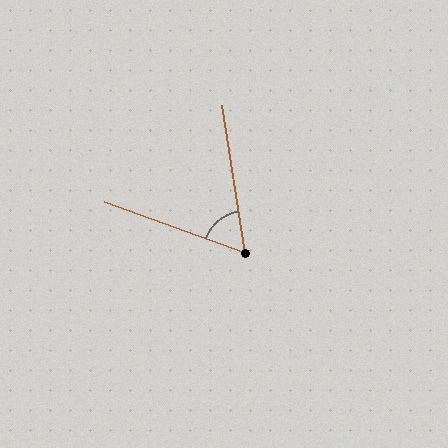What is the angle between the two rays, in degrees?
Approximately 61 degrees.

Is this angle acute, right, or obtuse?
It is acute.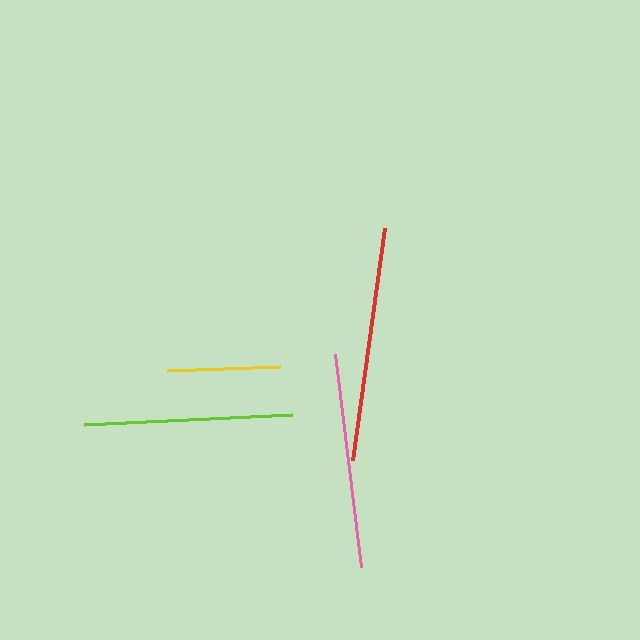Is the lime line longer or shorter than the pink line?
The pink line is longer than the lime line.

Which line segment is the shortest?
The yellow line is the shortest at approximately 113 pixels.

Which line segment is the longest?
The red line is the longest at approximately 235 pixels.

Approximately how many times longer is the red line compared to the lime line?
The red line is approximately 1.1 times the length of the lime line.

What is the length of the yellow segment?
The yellow segment is approximately 113 pixels long.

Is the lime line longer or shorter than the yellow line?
The lime line is longer than the yellow line.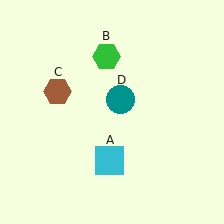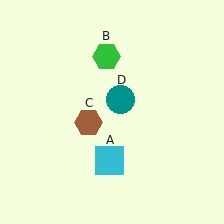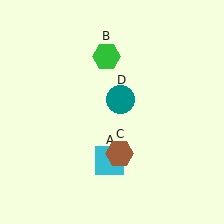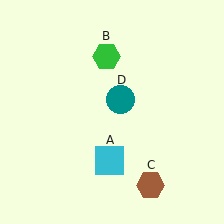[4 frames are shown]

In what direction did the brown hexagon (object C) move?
The brown hexagon (object C) moved down and to the right.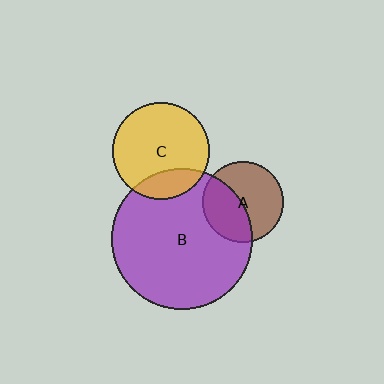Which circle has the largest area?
Circle B (purple).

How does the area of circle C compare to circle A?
Approximately 1.5 times.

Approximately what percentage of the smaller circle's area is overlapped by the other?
Approximately 40%.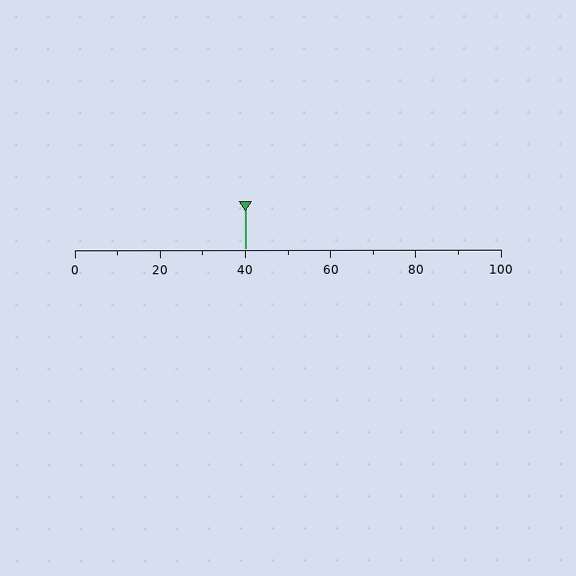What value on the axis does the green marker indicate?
The marker indicates approximately 40.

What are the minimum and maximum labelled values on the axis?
The axis runs from 0 to 100.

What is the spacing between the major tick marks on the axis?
The major ticks are spaced 20 apart.